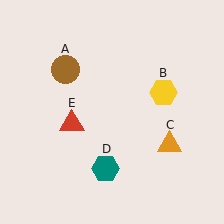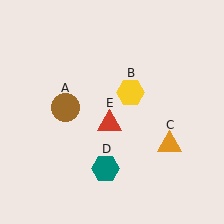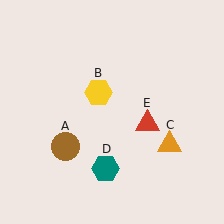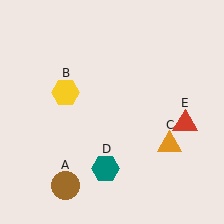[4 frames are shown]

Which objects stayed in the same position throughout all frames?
Orange triangle (object C) and teal hexagon (object D) remained stationary.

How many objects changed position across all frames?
3 objects changed position: brown circle (object A), yellow hexagon (object B), red triangle (object E).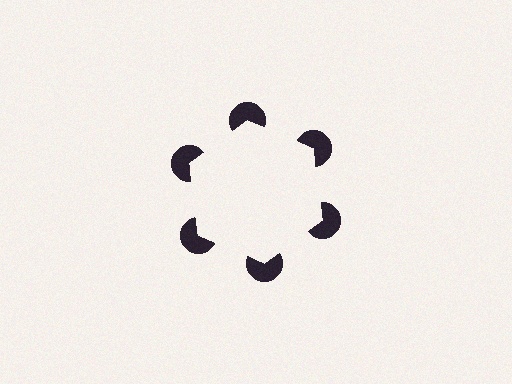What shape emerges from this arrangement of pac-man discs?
An illusory hexagon — its edges are inferred from the aligned wedge cuts in the pac-man discs, not physically drawn.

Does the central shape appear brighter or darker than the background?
It typically appears slightly brighter than the background, even though no actual brightness change is drawn.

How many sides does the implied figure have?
6 sides.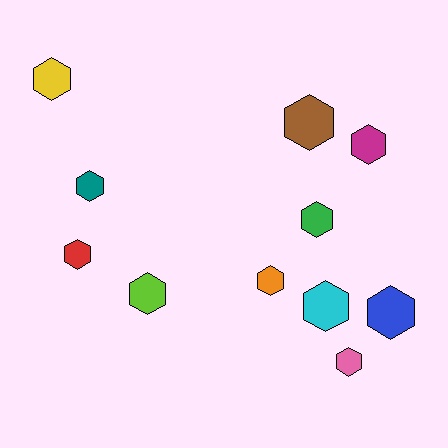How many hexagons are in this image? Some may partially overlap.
There are 11 hexagons.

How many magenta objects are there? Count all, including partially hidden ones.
There is 1 magenta object.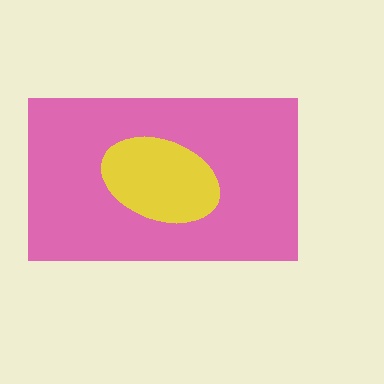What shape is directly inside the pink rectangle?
The yellow ellipse.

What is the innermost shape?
The yellow ellipse.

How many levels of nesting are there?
2.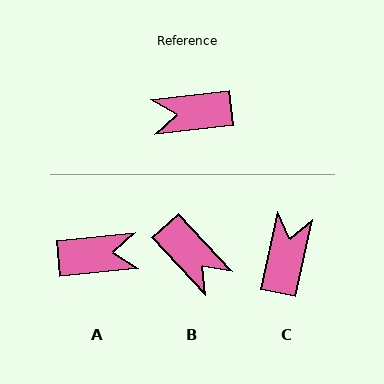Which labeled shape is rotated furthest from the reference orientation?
A, about 179 degrees away.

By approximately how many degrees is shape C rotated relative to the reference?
Approximately 108 degrees clockwise.